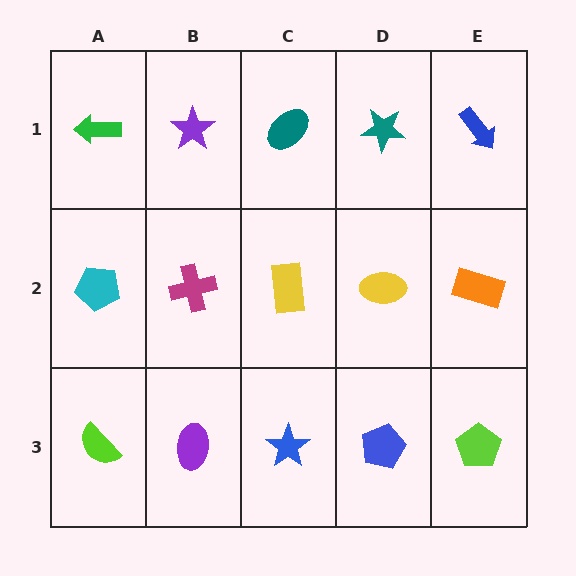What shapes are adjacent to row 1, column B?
A magenta cross (row 2, column B), a green arrow (row 1, column A), a teal ellipse (row 1, column C).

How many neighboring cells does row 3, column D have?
3.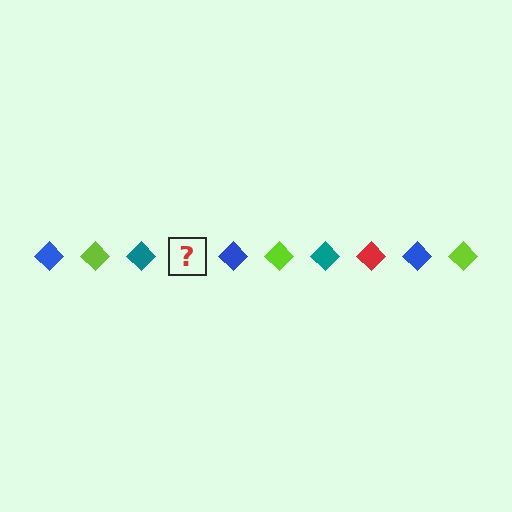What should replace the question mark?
The question mark should be replaced with a red diamond.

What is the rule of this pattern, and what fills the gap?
The rule is that the pattern cycles through blue, lime, teal, red diamonds. The gap should be filled with a red diamond.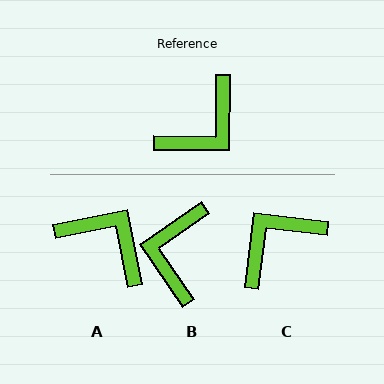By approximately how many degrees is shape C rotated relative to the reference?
Approximately 174 degrees counter-clockwise.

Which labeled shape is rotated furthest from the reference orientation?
C, about 174 degrees away.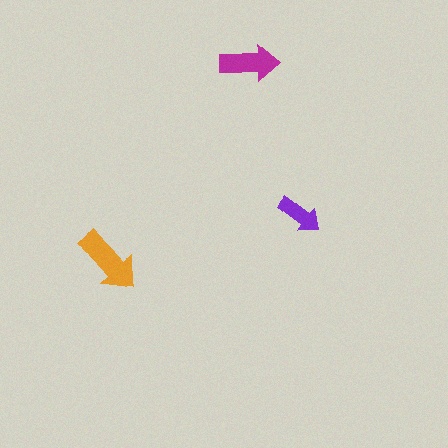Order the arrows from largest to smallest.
the orange one, the magenta one, the purple one.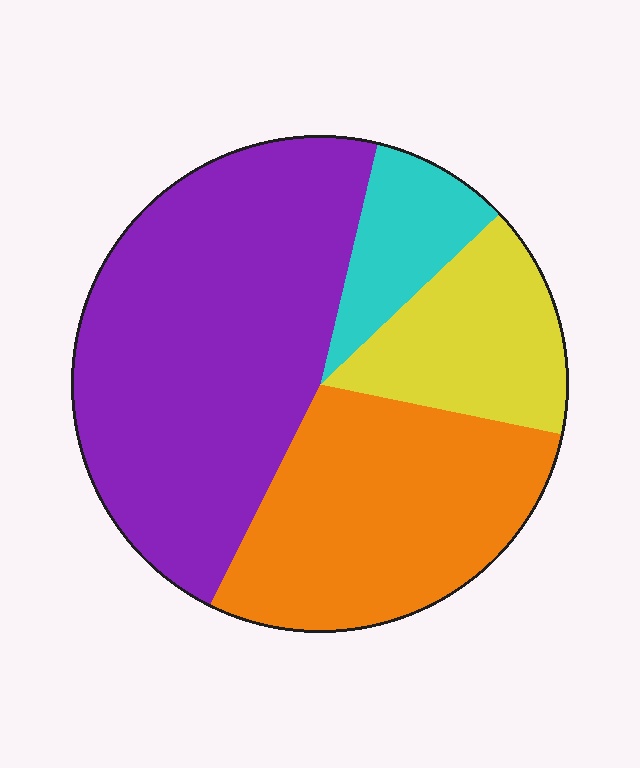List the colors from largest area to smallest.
From largest to smallest: purple, orange, yellow, cyan.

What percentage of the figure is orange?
Orange covers roughly 30% of the figure.